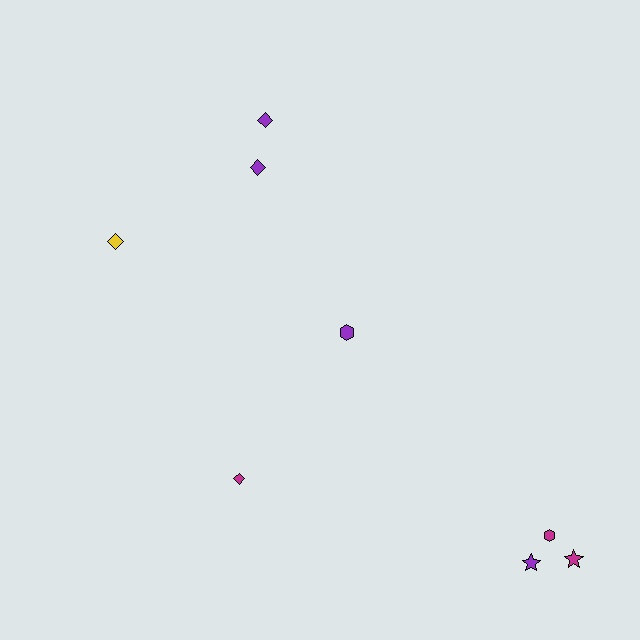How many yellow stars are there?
There are no yellow stars.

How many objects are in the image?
There are 8 objects.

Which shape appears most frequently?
Diamond, with 4 objects.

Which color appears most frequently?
Purple, with 4 objects.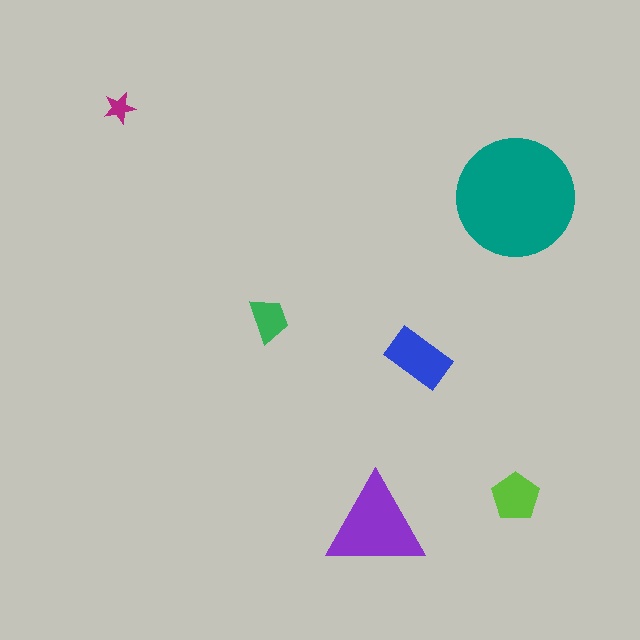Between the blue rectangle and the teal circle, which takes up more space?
The teal circle.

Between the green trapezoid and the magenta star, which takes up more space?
The green trapezoid.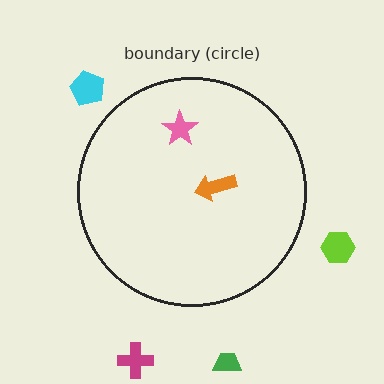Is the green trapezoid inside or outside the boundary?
Outside.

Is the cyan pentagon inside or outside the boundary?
Outside.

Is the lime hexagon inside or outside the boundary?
Outside.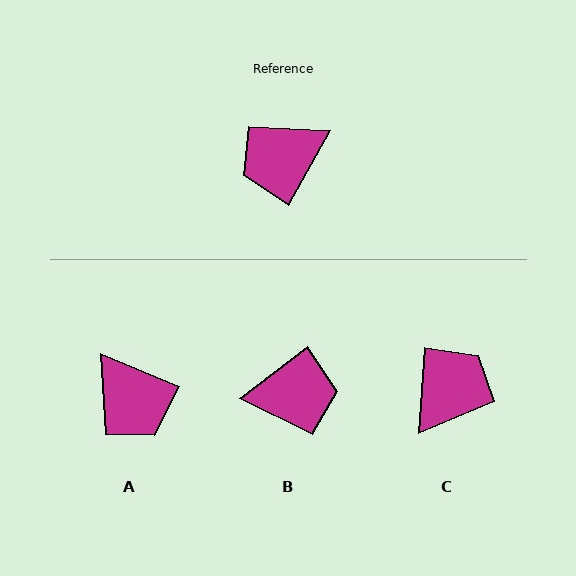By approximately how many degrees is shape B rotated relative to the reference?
Approximately 156 degrees counter-clockwise.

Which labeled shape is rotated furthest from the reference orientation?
B, about 156 degrees away.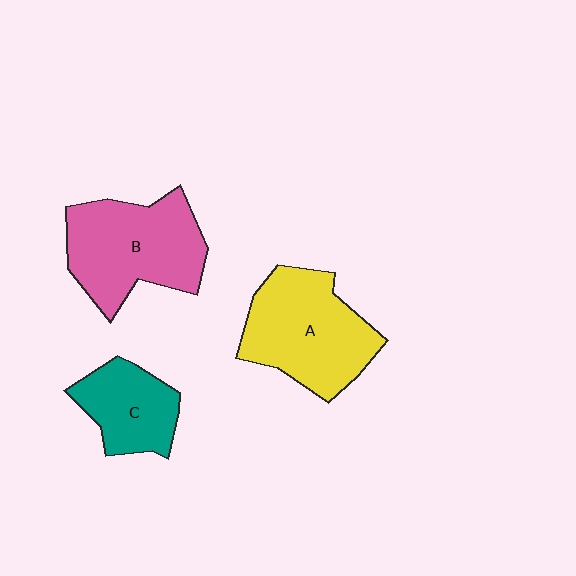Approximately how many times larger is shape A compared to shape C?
Approximately 1.7 times.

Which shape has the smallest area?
Shape C (teal).